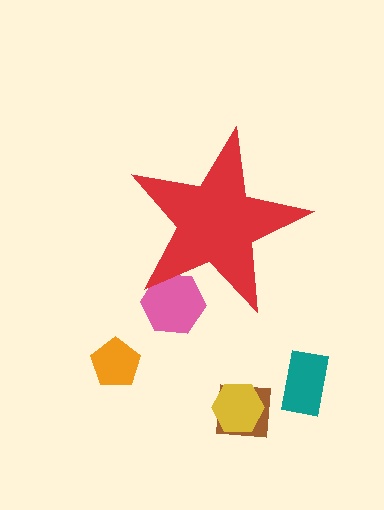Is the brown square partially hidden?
No, the brown square is fully visible.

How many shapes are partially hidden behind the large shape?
1 shape is partially hidden.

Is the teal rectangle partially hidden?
No, the teal rectangle is fully visible.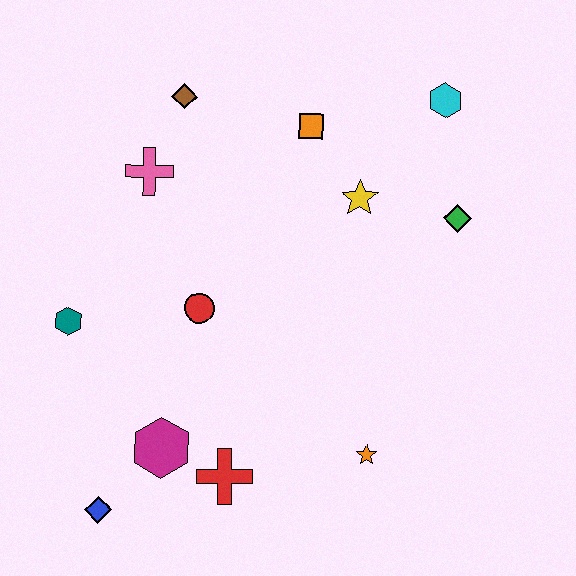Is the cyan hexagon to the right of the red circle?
Yes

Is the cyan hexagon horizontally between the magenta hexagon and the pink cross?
No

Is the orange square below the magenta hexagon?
No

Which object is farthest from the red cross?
The cyan hexagon is farthest from the red cross.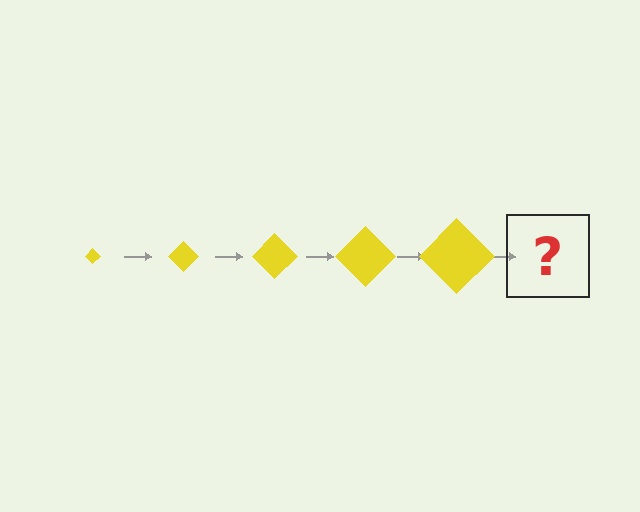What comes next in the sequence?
The next element should be a yellow diamond, larger than the previous one.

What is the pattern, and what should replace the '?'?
The pattern is that the diamond gets progressively larger each step. The '?' should be a yellow diamond, larger than the previous one.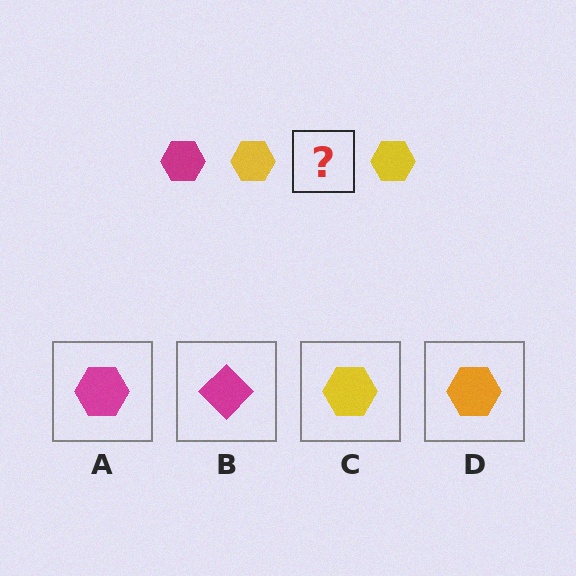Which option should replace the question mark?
Option A.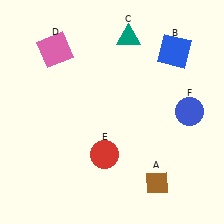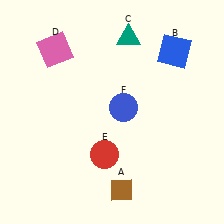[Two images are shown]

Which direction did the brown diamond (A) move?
The brown diamond (A) moved left.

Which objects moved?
The objects that moved are: the brown diamond (A), the blue circle (F).